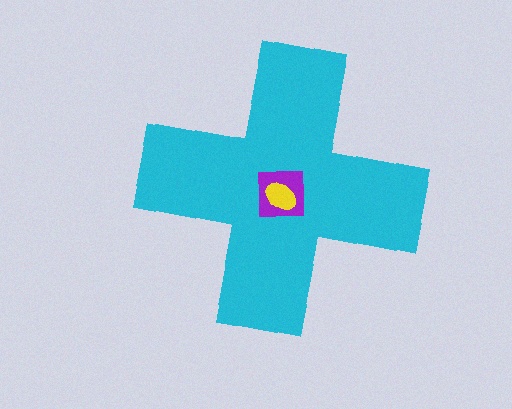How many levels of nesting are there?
3.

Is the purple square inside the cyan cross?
Yes.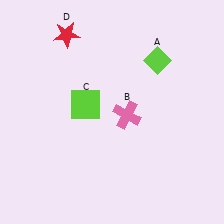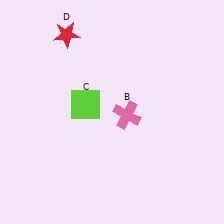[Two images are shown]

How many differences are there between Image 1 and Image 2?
There is 1 difference between the two images.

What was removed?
The lime diamond (A) was removed in Image 2.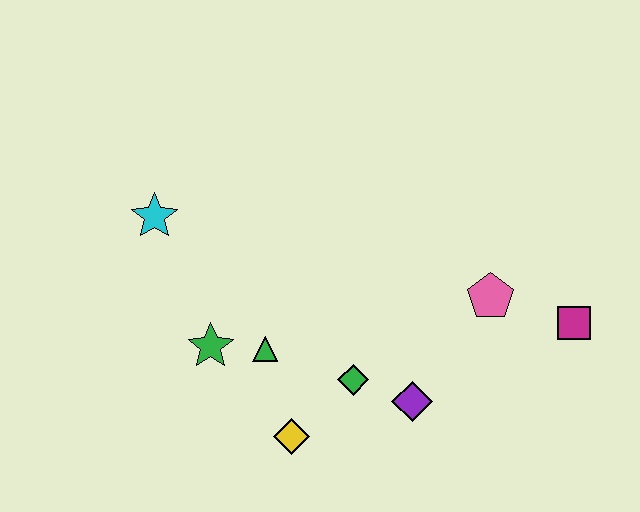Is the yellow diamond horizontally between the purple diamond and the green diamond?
No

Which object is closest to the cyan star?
The green star is closest to the cyan star.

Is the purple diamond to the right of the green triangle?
Yes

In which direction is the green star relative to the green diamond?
The green star is to the left of the green diamond.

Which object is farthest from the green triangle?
The magenta square is farthest from the green triangle.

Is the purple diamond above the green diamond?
No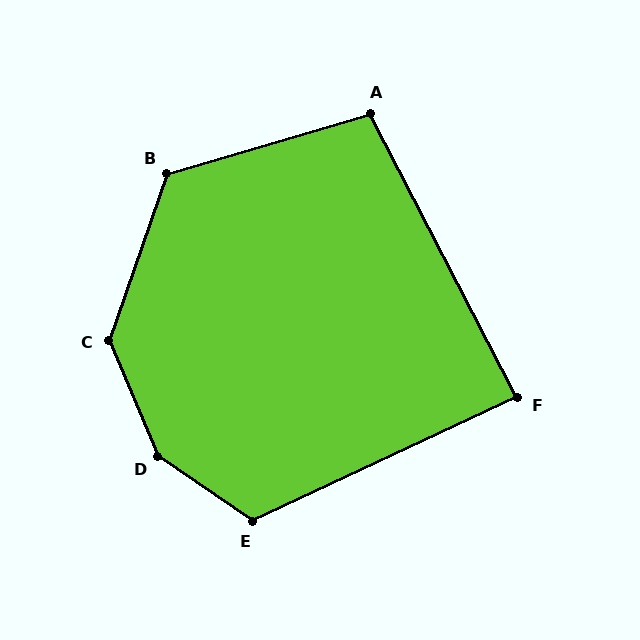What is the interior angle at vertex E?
Approximately 121 degrees (obtuse).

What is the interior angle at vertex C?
Approximately 138 degrees (obtuse).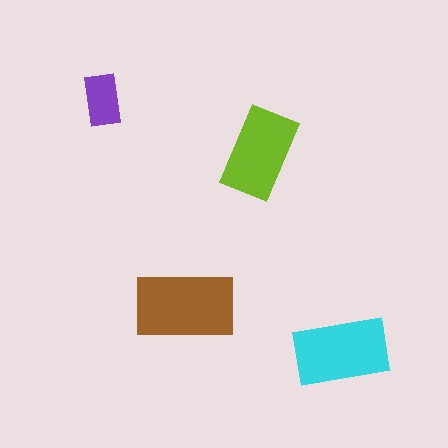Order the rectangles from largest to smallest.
the brown one, the cyan one, the lime one, the purple one.